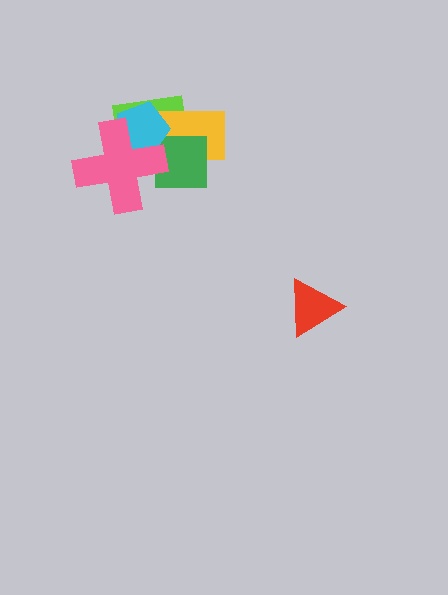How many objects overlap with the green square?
3 objects overlap with the green square.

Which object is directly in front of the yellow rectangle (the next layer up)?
The green square is directly in front of the yellow rectangle.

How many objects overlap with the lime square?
4 objects overlap with the lime square.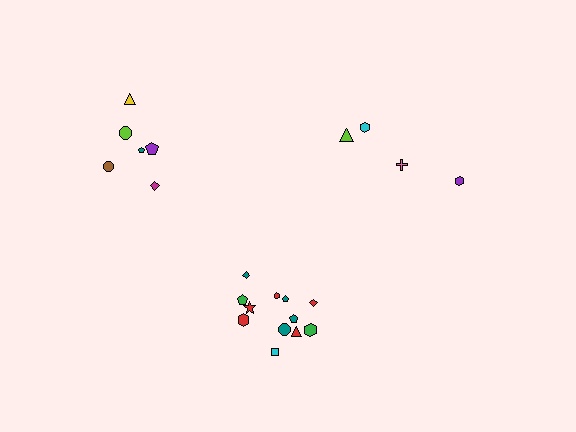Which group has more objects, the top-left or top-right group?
The top-left group.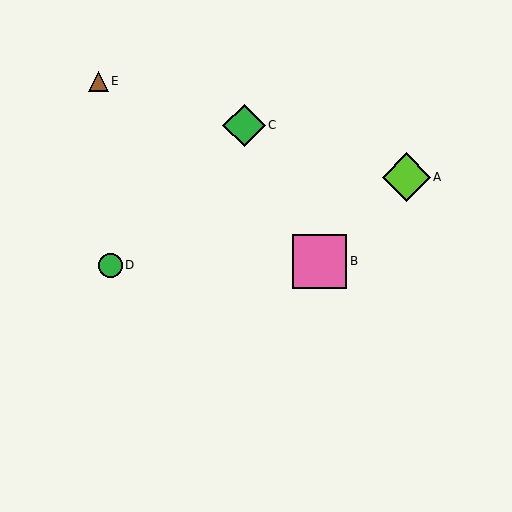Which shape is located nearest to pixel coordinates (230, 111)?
The green diamond (labeled C) at (244, 125) is nearest to that location.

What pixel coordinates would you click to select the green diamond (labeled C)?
Click at (244, 125) to select the green diamond C.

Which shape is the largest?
The pink square (labeled B) is the largest.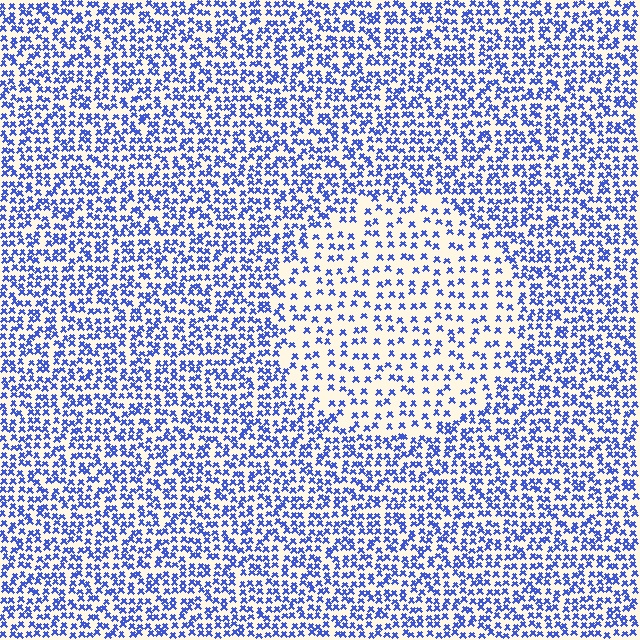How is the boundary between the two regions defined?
The boundary is defined by a change in element density (approximately 2.0x ratio). All elements are the same color, size, and shape.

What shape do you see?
I see a circle.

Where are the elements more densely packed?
The elements are more densely packed outside the circle boundary.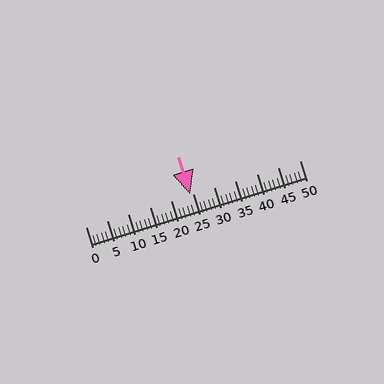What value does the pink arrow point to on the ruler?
The pink arrow points to approximately 24.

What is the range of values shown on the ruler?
The ruler shows values from 0 to 50.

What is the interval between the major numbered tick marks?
The major tick marks are spaced 5 units apart.